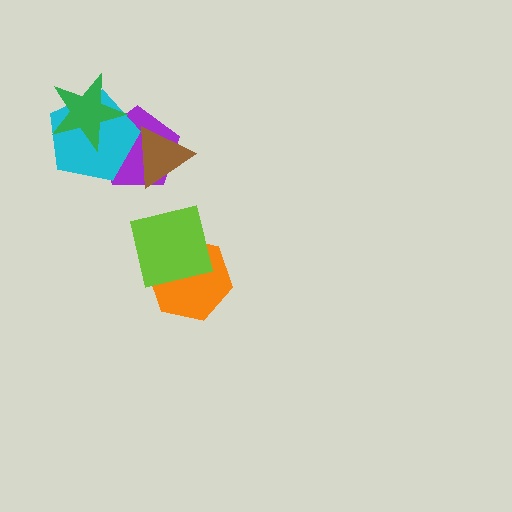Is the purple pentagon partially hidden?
Yes, it is partially covered by another shape.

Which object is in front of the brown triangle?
The cyan pentagon is in front of the brown triangle.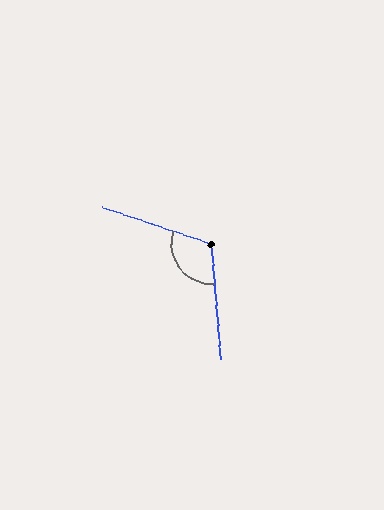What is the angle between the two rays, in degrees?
Approximately 113 degrees.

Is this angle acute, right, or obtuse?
It is obtuse.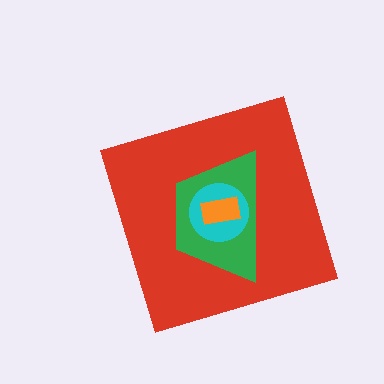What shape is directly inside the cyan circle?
The orange rectangle.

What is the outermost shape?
The red diamond.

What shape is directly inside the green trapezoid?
The cyan circle.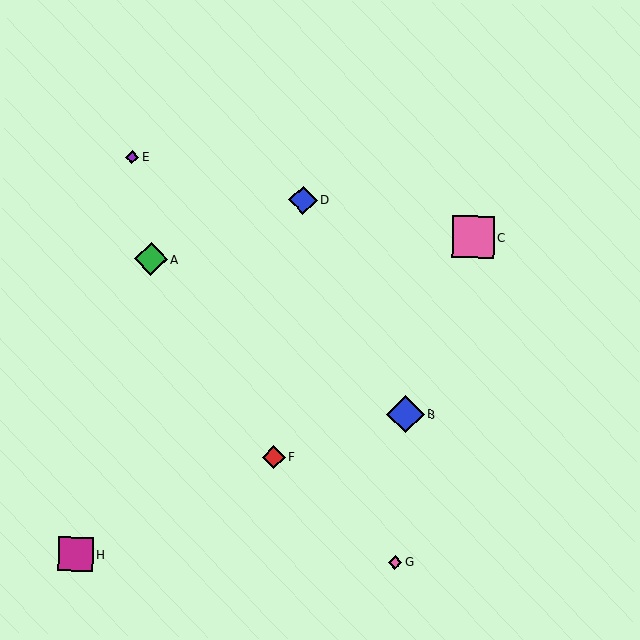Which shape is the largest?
The pink square (labeled C) is the largest.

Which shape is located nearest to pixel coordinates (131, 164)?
The purple diamond (labeled E) at (132, 157) is nearest to that location.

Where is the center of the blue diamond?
The center of the blue diamond is at (303, 200).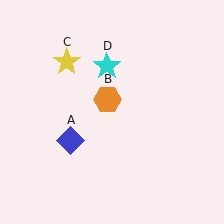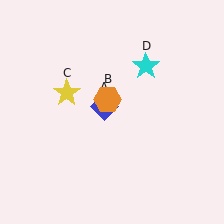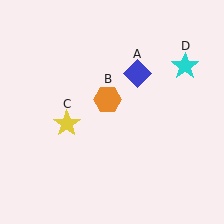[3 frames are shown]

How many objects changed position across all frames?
3 objects changed position: blue diamond (object A), yellow star (object C), cyan star (object D).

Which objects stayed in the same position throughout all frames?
Orange hexagon (object B) remained stationary.